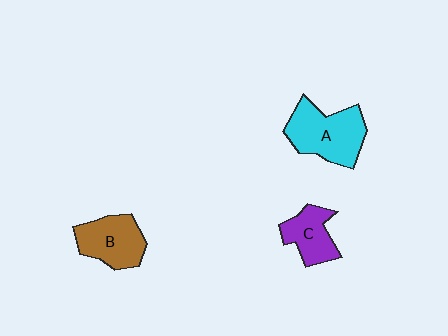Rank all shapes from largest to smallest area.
From largest to smallest: A (cyan), B (brown), C (purple).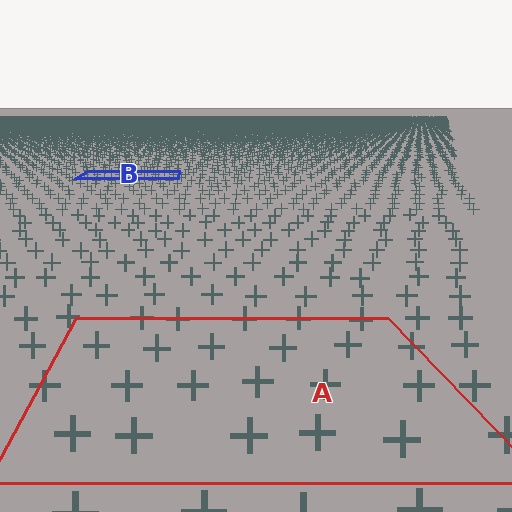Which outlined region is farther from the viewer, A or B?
Region B is farther from the viewer — the texture elements inside it appear smaller and more densely packed.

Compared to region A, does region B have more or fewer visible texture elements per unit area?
Region B has more texture elements per unit area — they are packed more densely because it is farther away.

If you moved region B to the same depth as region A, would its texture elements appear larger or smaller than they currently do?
They would appear larger. At a closer depth, the same texture elements are projected at a bigger on-screen size.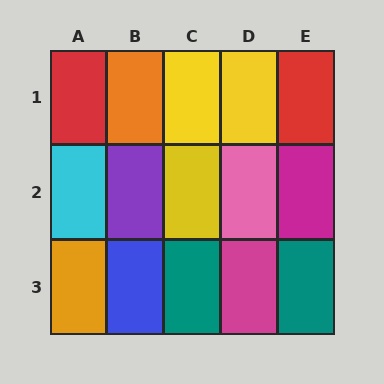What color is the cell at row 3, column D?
Magenta.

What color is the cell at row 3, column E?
Teal.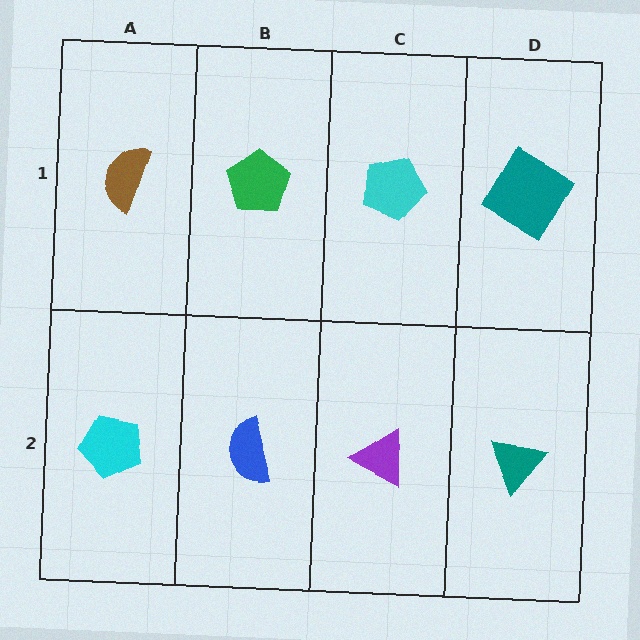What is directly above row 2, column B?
A green pentagon.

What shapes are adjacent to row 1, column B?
A blue semicircle (row 2, column B), a brown semicircle (row 1, column A), a cyan pentagon (row 1, column C).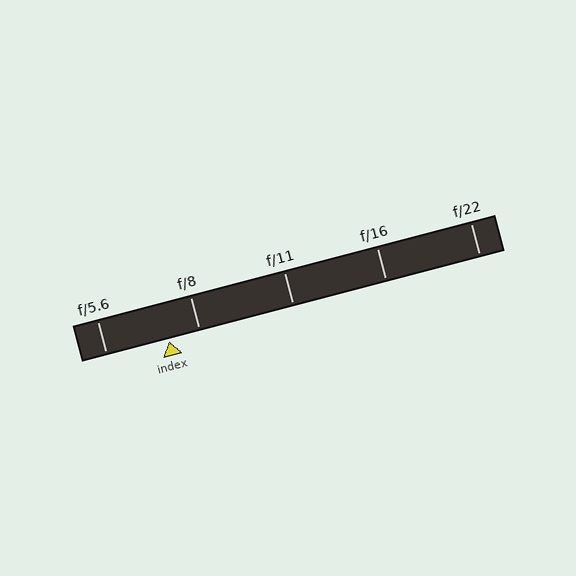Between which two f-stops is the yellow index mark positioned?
The index mark is between f/5.6 and f/8.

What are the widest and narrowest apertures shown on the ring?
The widest aperture shown is f/5.6 and the narrowest is f/22.